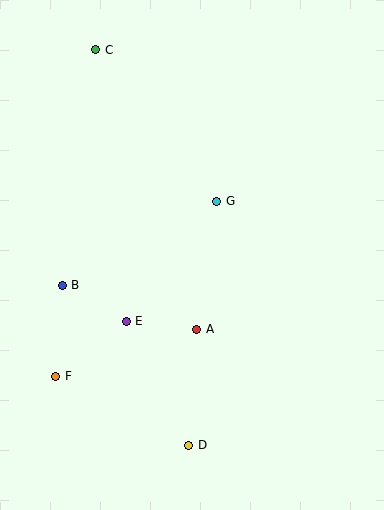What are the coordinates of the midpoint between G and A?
The midpoint between G and A is at (207, 265).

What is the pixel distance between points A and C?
The distance between A and C is 297 pixels.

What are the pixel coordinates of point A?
Point A is at (197, 329).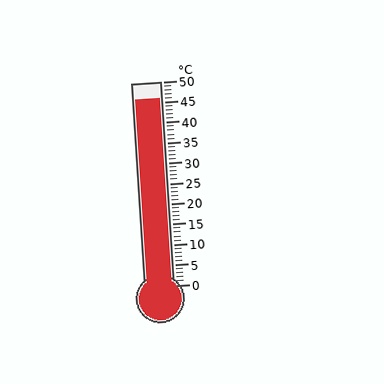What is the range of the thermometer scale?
The thermometer scale ranges from 0°C to 50°C.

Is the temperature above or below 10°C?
The temperature is above 10°C.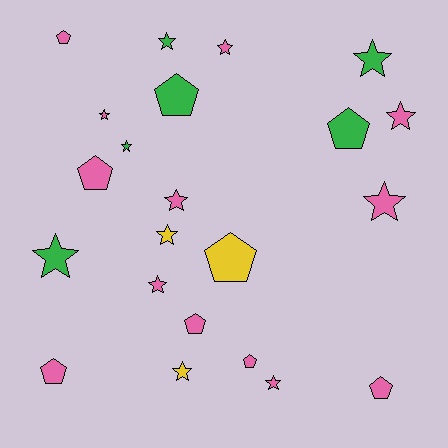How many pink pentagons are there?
There are 6 pink pentagons.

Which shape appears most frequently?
Star, with 13 objects.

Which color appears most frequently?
Pink, with 13 objects.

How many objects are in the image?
There are 22 objects.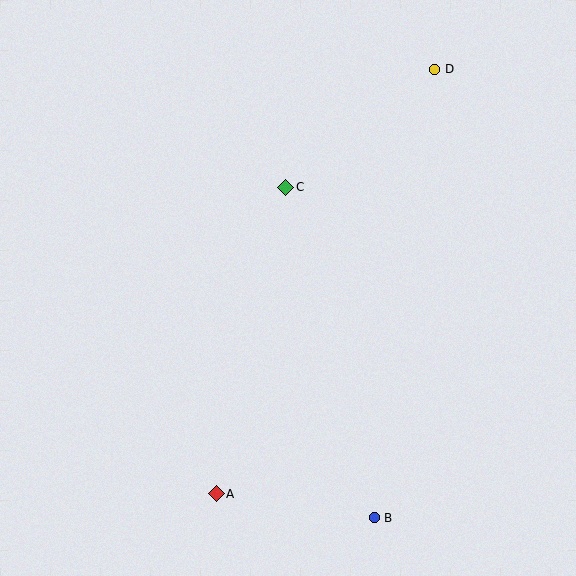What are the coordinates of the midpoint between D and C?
The midpoint between D and C is at (360, 128).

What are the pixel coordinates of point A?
Point A is at (216, 494).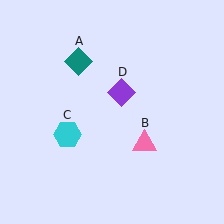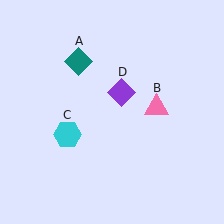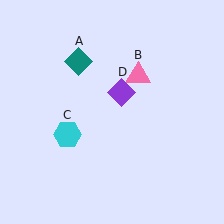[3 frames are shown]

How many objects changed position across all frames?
1 object changed position: pink triangle (object B).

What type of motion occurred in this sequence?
The pink triangle (object B) rotated counterclockwise around the center of the scene.